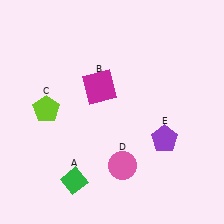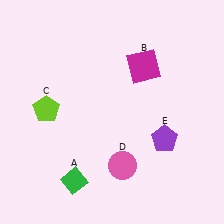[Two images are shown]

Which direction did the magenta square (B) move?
The magenta square (B) moved right.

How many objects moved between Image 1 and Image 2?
1 object moved between the two images.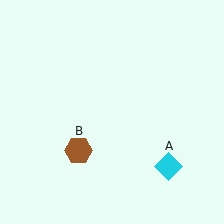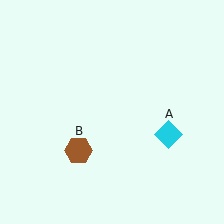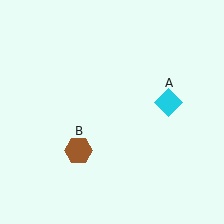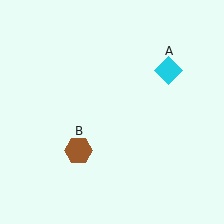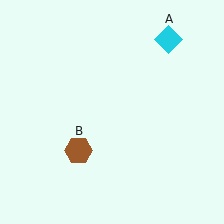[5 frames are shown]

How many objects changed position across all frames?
1 object changed position: cyan diamond (object A).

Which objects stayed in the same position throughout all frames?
Brown hexagon (object B) remained stationary.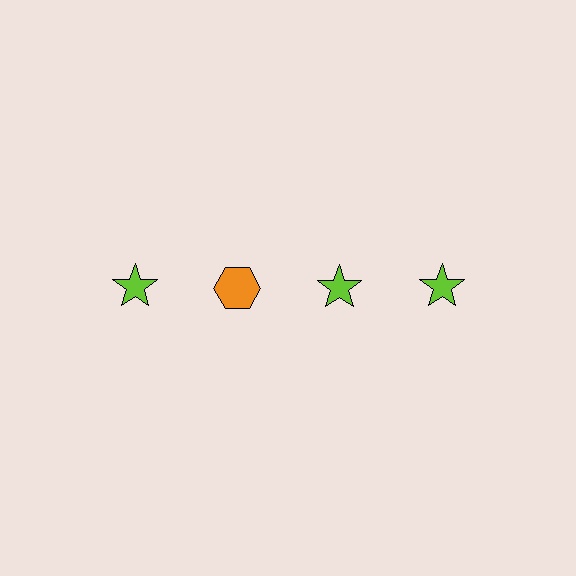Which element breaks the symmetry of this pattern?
The orange hexagon in the top row, second from left column breaks the symmetry. All other shapes are lime stars.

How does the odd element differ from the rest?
It differs in both color (orange instead of lime) and shape (hexagon instead of star).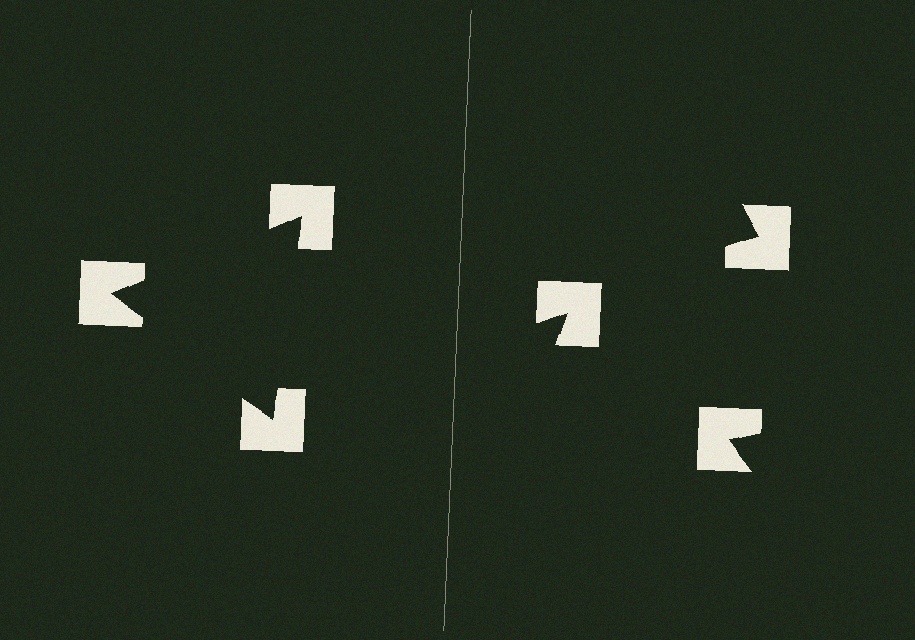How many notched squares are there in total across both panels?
6 — 3 on each side.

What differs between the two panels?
The notched squares are positioned identically on both sides; only the wedge orientations differ. On the left they align to a triangle; on the right they are misaligned.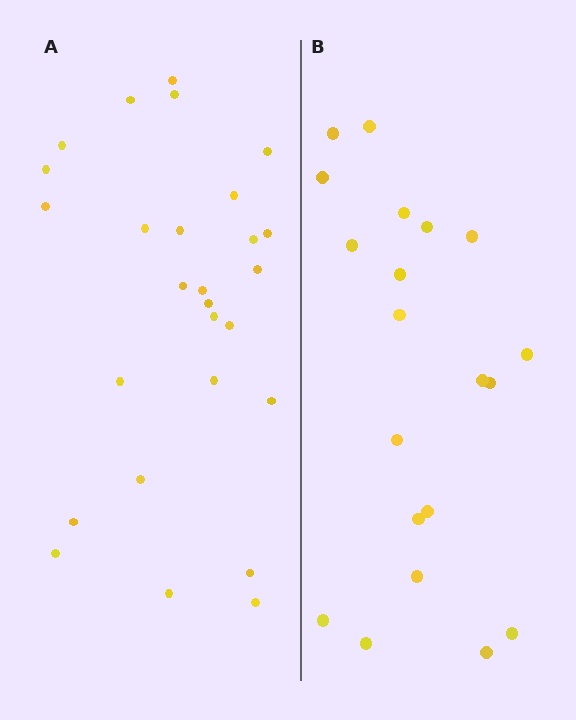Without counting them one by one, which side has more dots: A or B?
Region A (the left region) has more dots.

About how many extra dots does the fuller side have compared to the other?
Region A has roughly 8 or so more dots than region B.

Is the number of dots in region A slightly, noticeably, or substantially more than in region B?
Region A has noticeably more, but not dramatically so. The ratio is roughly 1.4 to 1.